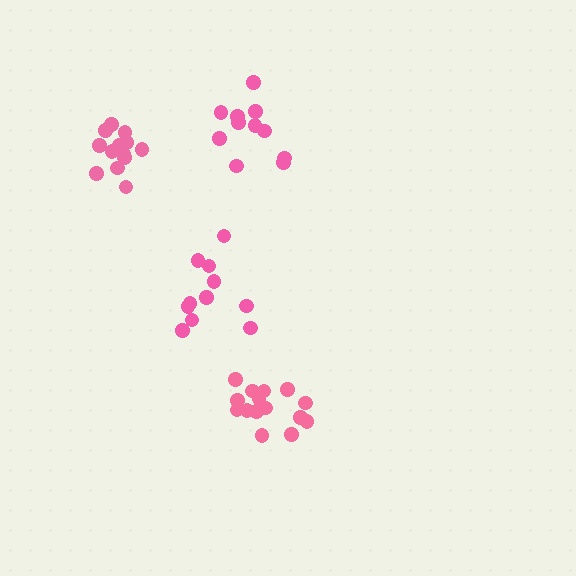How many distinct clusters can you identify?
There are 4 distinct clusters.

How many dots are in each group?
Group 1: 11 dots, Group 2: 11 dots, Group 3: 15 dots, Group 4: 13 dots (50 total).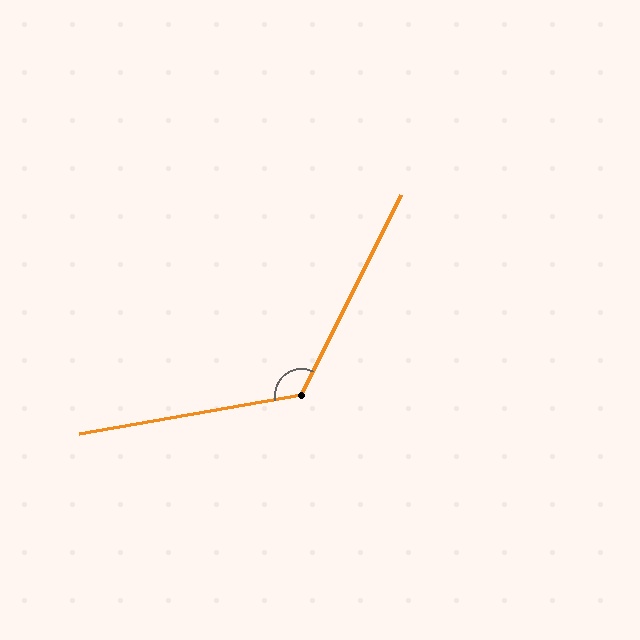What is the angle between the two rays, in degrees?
Approximately 126 degrees.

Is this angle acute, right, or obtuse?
It is obtuse.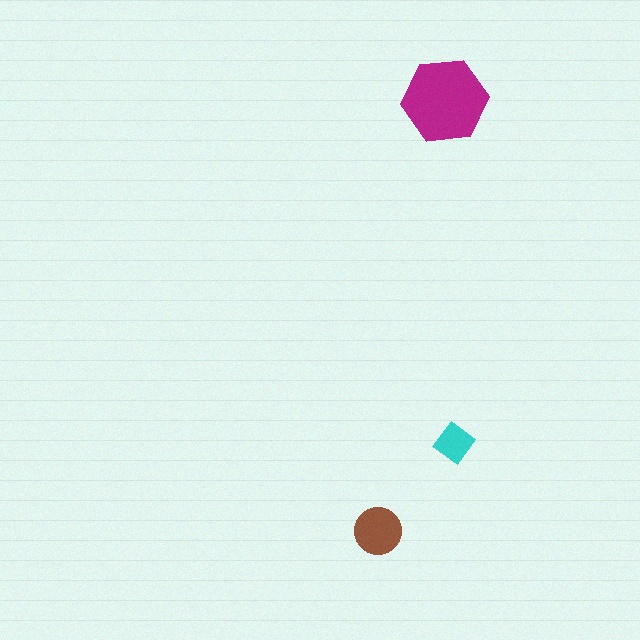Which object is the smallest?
The cyan diamond.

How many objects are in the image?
There are 3 objects in the image.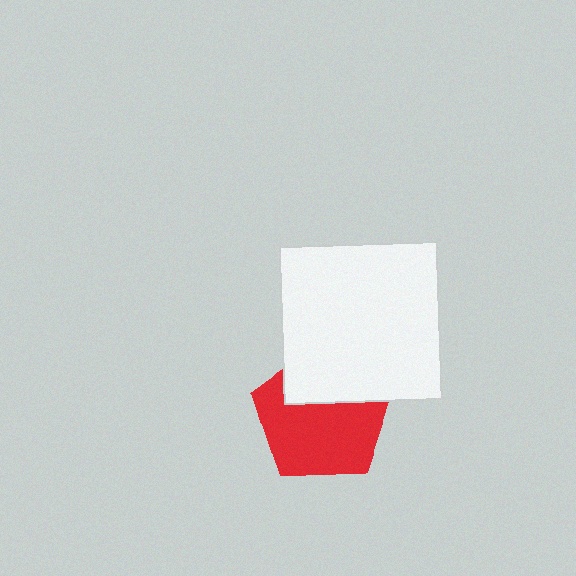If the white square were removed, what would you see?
You would see the complete red pentagon.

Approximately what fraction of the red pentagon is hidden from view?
Roughly 35% of the red pentagon is hidden behind the white square.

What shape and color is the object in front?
The object in front is a white square.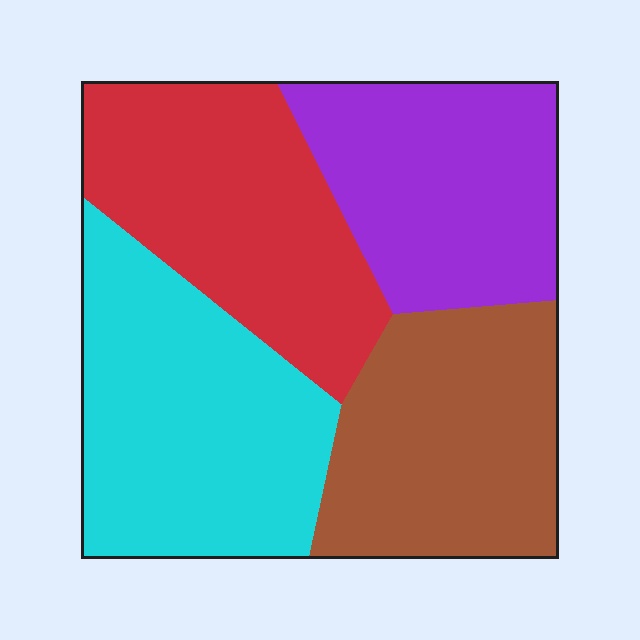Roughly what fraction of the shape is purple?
Purple takes up between a sixth and a third of the shape.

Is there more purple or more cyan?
Cyan.